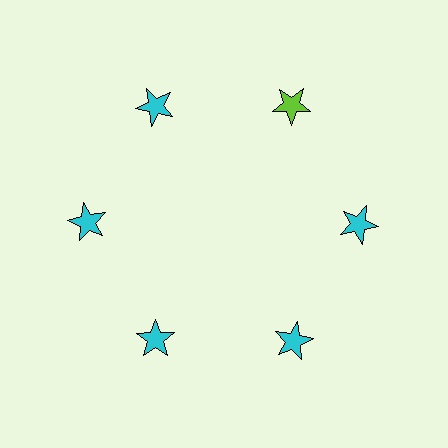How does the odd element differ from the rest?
It has a different color: lime instead of cyan.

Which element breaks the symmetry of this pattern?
The lime star at roughly the 1 o'clock position breaks the symmetry. All other shapes are cyan stars.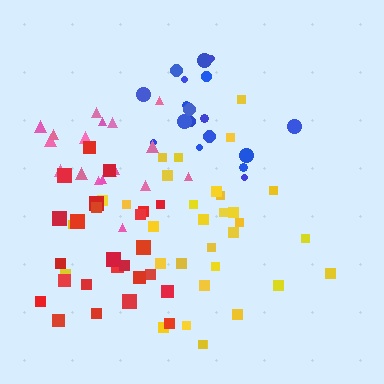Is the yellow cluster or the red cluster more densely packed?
Red.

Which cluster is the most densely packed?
Blue.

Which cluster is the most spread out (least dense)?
Yellow.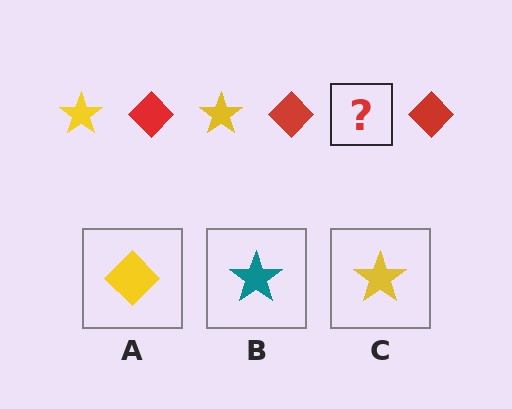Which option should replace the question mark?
Option C.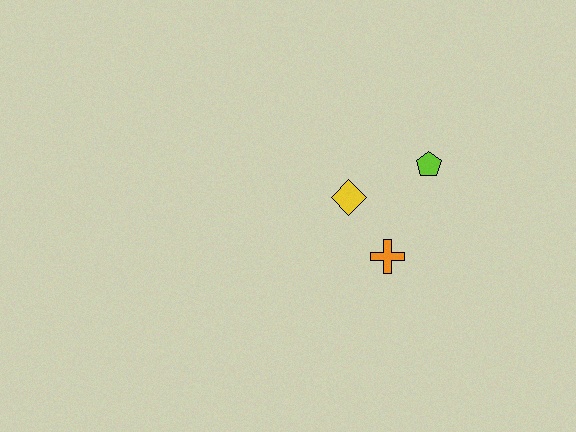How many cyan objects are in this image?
There are no cyan objects.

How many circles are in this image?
There are no circles.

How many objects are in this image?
There are 3 objects.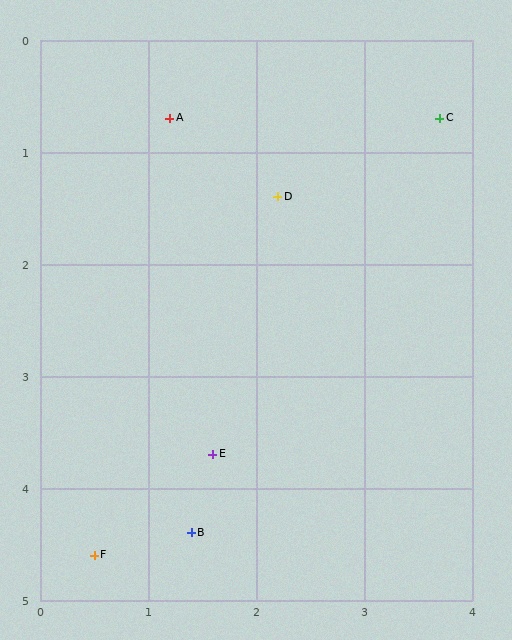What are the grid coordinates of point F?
Point F is at approximately (0.5, 4.6).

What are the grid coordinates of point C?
Point C is at approximately (3.7, 0.7).